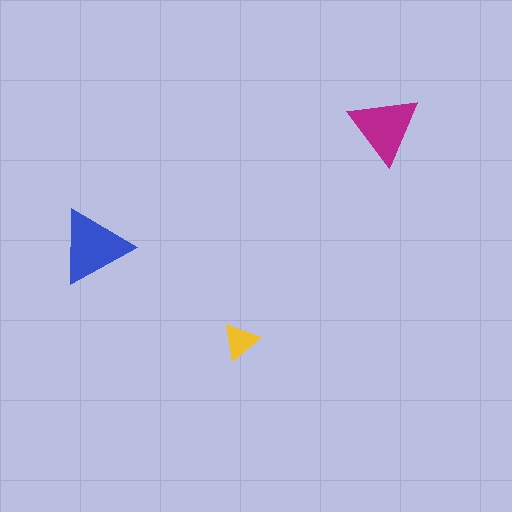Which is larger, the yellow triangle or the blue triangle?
The blue one.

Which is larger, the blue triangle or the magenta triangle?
The blue one.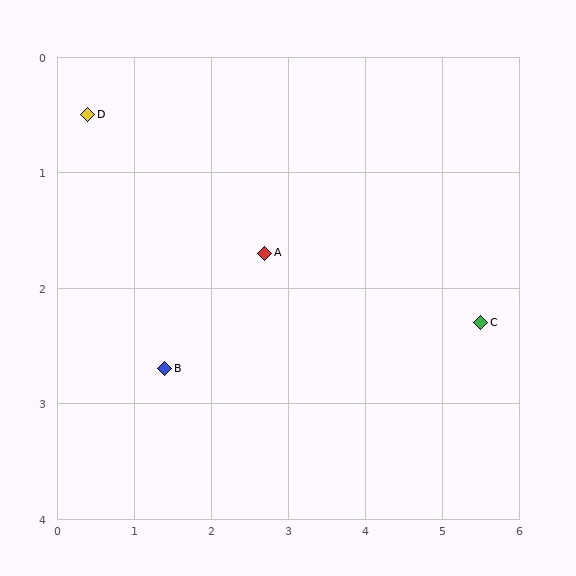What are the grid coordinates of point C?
Point C is at approximately (5.5, 2.3).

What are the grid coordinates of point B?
Point B is at approximately (1.4, 2.7).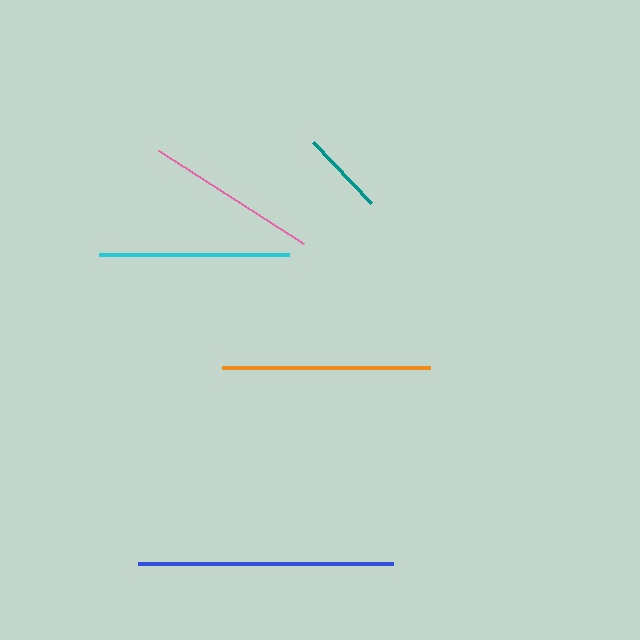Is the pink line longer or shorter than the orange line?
The orange line is longer than the pink line.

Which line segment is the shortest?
The teal line is the shortest at approximately 84 pixels.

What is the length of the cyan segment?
The cyan segment is approximately 190 pixels long.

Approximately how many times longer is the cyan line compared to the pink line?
The cyan line is approximately 1.1 times the length of the pink line.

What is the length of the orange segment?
The orange segment is approximately 208 pixels long.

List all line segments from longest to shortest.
From longest to shortest: blue, orange, cyan, pink, teal.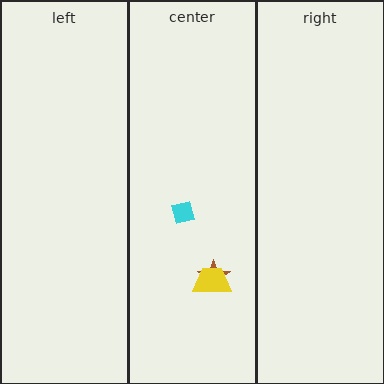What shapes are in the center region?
The cyan square, the brown star, the yellow trapezoid.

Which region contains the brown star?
The center region.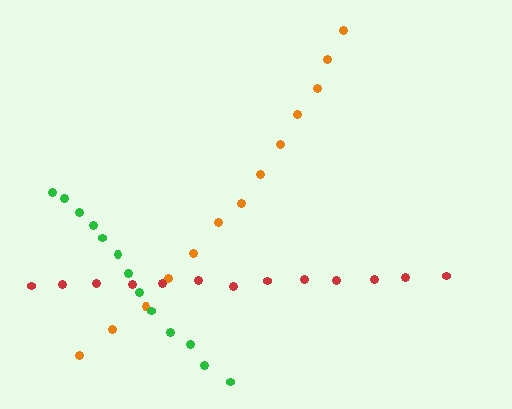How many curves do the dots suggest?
There are 3 distinct paths.